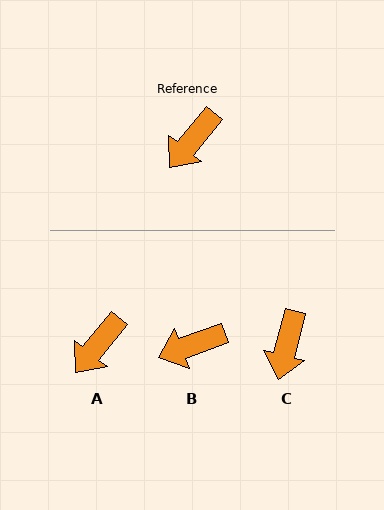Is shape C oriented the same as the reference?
No, it is off by about 25 degrees.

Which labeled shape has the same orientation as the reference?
A.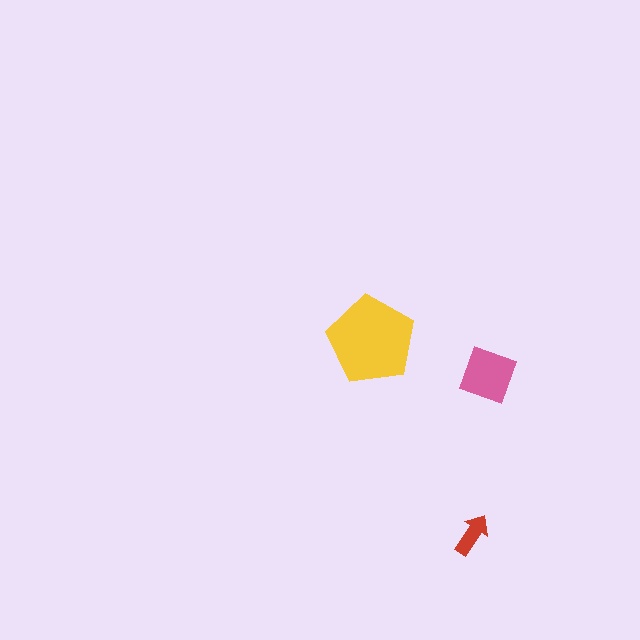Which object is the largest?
The yellow pentagon.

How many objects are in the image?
There are 3 objects in the image.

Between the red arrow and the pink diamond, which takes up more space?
The pink diamond.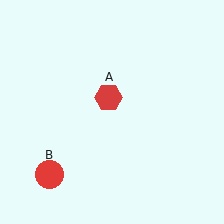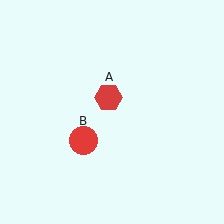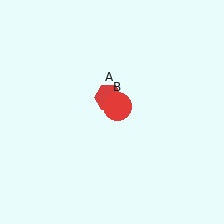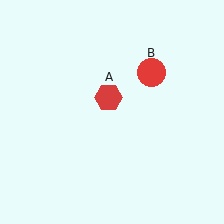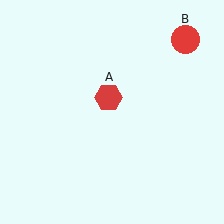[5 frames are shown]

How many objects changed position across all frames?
1 object changed position: red circle (object B).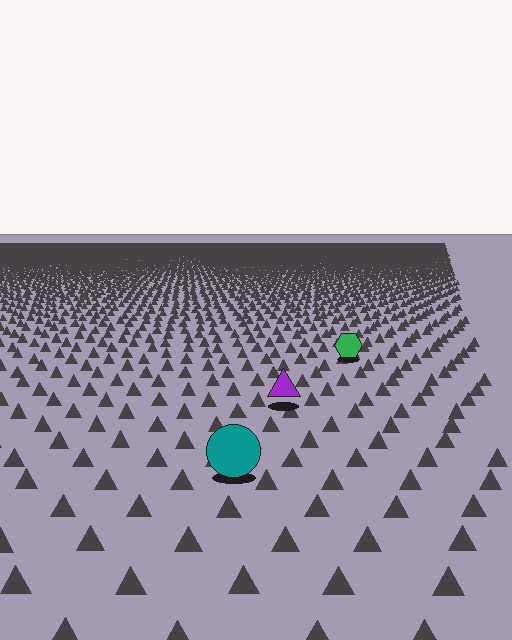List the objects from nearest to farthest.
From nearest to farthest: the teal circle, the purple triangle, the green hexagon.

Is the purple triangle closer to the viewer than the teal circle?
No. The teal circle is closer — you can tell from the texture gradient: the ground texture is coarser near it.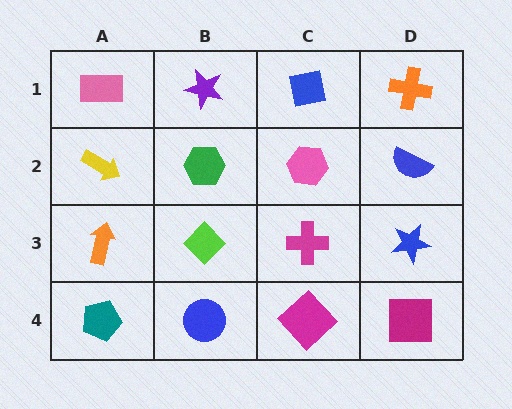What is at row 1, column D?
An orange cross.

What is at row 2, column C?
A pink hexagon.